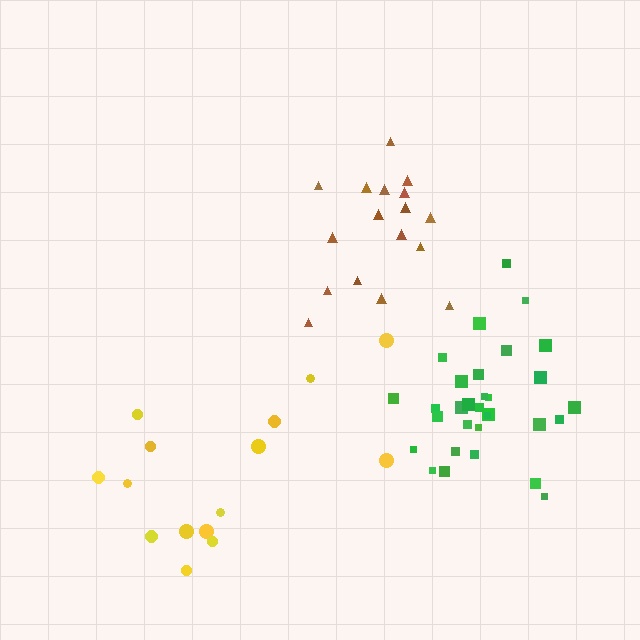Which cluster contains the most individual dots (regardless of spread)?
Green (31).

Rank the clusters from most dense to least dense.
green, brown, yellow.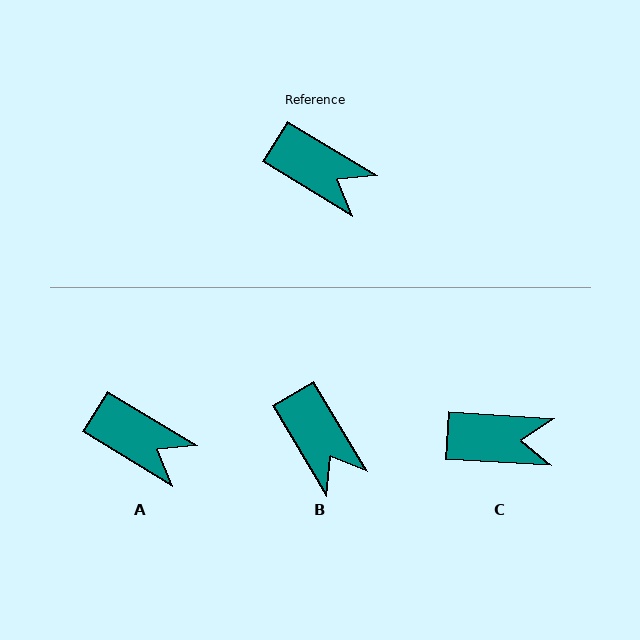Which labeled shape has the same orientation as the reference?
A.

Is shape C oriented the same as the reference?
No, it is off by about 28 degrees.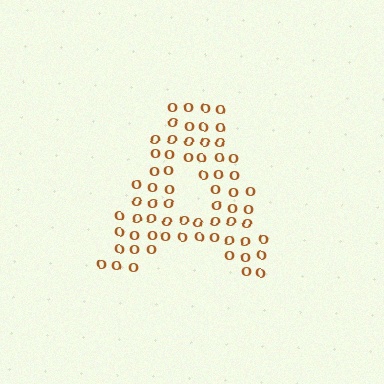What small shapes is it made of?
It is made of small letter O's.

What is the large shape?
The large shape is the letter A.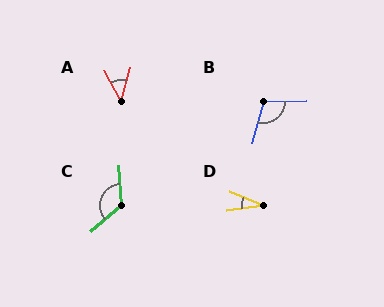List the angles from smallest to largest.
D (30°), A (43°), B (108°), C (126°).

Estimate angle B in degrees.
Approximately 108 degrees.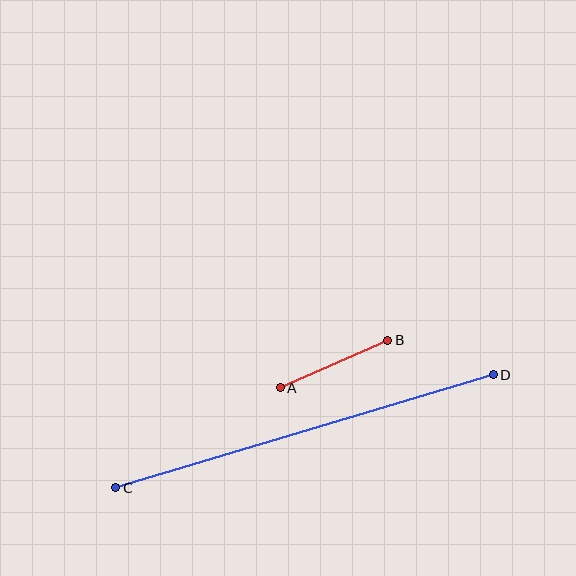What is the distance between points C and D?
The distance is approximately 394 pixels.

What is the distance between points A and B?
The distance is approximately 118 pixels.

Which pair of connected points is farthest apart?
Points C and D are farthest apart.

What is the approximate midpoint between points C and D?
The midpoint is at approximately (304, 431) pixels.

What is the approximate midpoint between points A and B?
The midpoint is at approximately (334, 364) pixels.